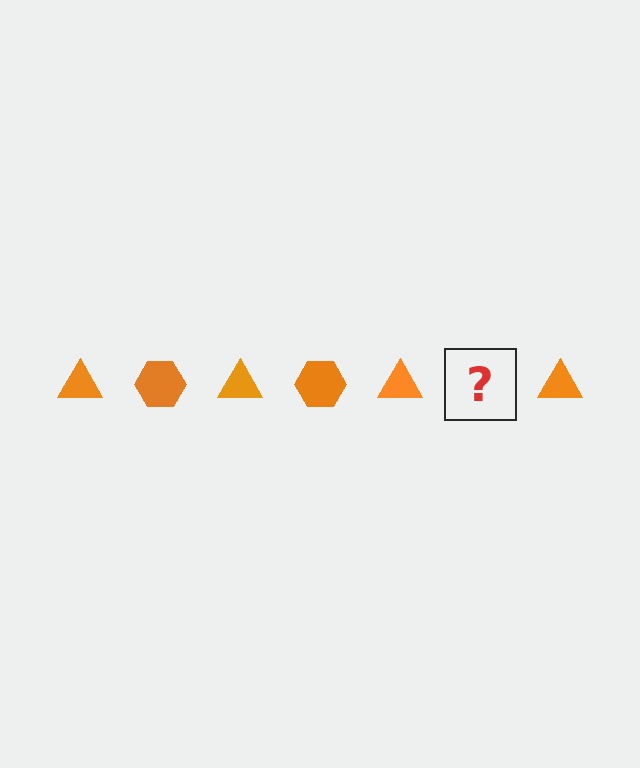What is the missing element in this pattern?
The missing element is an orange hexagon.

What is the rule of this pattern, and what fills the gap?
The rule is that the pattern cycles through triangle, hexagon shapes in orange. The gap should be filled with an orange hexagon.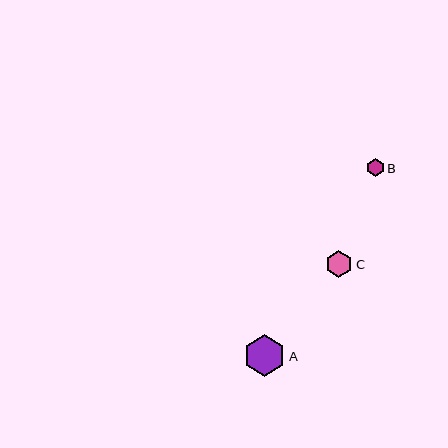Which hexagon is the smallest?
Hexagon B is the smallest with a size of approximately 18 pixels.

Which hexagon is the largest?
Hexagon A is the largest with a size of approximately 42 pixels.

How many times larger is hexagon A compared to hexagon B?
Hexagon A is approximately 2.3 times the size of hexagon B.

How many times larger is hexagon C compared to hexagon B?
Hexagon C is approximately 1.5 times the size of hexagon B.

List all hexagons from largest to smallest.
From largest to smallest: A, C, B.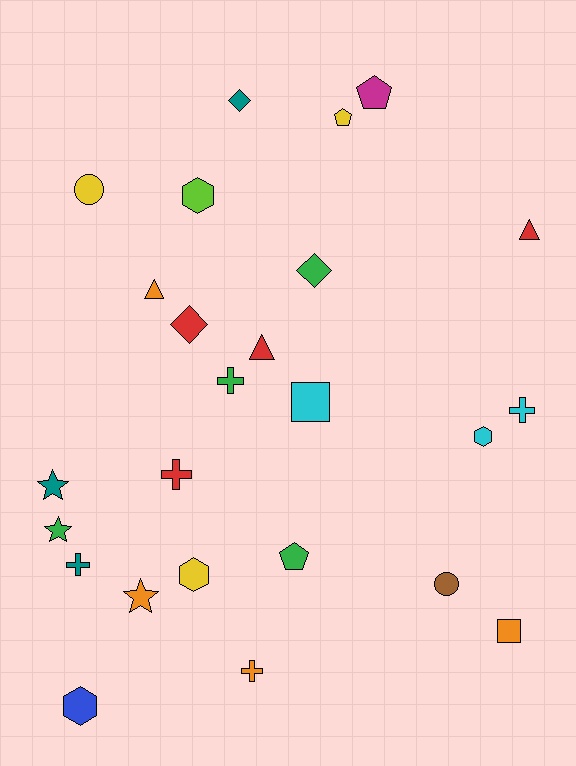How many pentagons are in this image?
There are 3 pentagons.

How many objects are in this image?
There are 25 objects.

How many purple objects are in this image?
There are no purple objects.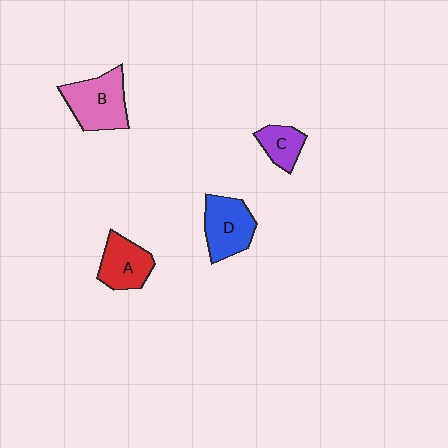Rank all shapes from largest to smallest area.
From largest to smallest: B (pink), D (blue), A (red), C (purple).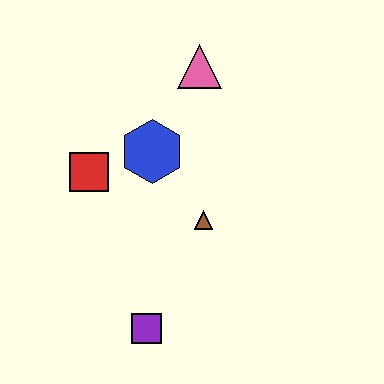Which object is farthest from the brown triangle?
The pink triangle is farthest from the brown triangle.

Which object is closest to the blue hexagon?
The red square is closest to the blue hexagon.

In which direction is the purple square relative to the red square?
The purple square is below the red square.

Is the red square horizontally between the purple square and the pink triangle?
No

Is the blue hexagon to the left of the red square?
No